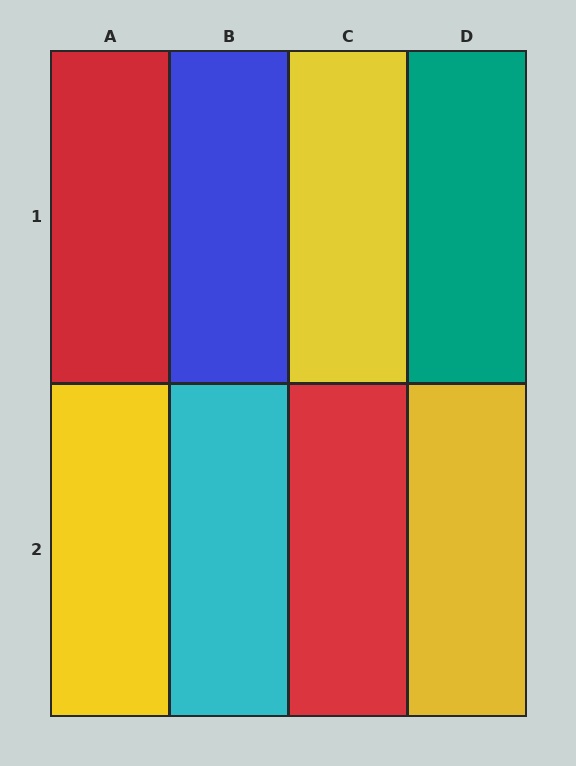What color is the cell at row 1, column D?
Teal.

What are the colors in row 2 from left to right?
Yellow, cyan, red, yellow.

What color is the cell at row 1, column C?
Yellow.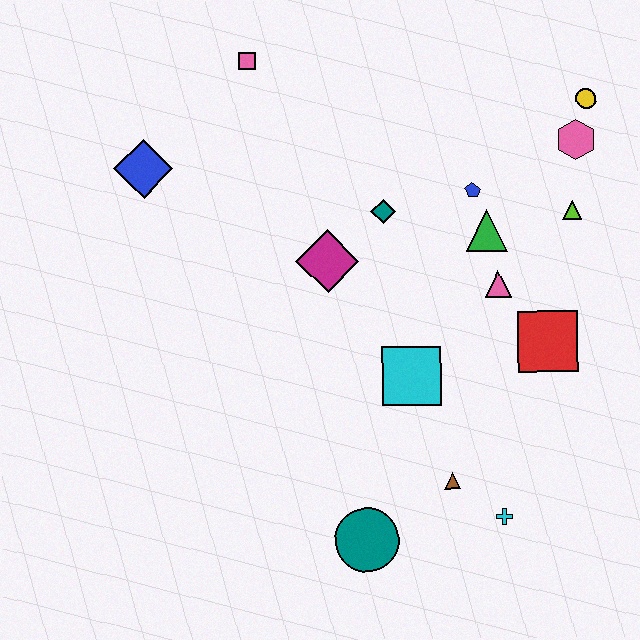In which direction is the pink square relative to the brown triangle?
The pink square is above the brown triangle.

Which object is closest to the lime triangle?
The pink hexagon is closest to the lime triangle.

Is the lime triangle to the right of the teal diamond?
Yes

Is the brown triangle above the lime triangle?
No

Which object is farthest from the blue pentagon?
The teal circle is farthest from the blue pentagon.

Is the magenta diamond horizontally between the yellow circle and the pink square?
Yes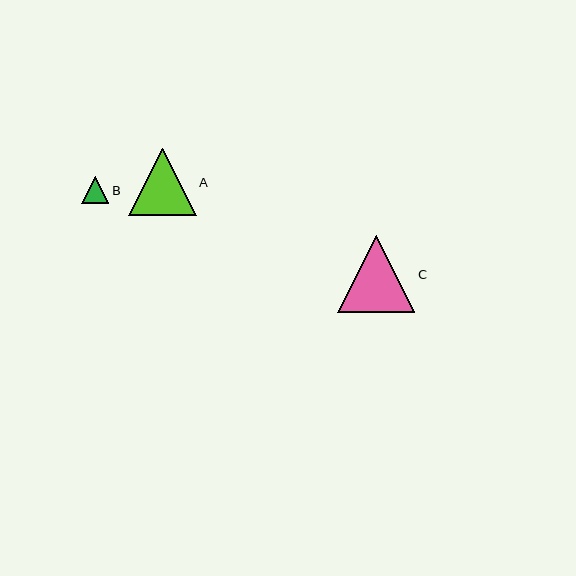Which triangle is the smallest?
Triangle B is the smallest with a size of approximately 27 pixels.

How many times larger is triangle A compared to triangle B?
Triangle A is approximately 2.5 times the size of triangle B.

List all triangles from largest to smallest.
From largest to smallest: C, A, B.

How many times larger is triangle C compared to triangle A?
Triangle C is approximately 1.1 times the size of triangle A.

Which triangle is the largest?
Triangle C is the largest with a size of approximately 77 pixels.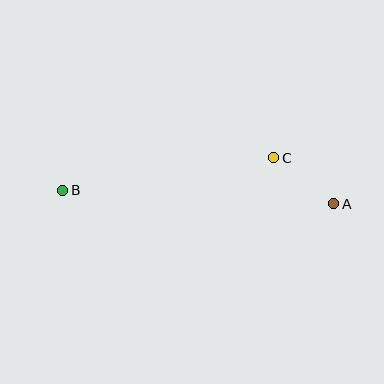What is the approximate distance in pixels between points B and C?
The distance between B and C is approximately 213 pixels.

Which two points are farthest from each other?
Points A and B are farthest from each other.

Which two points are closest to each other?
Points A and C are closest to each other.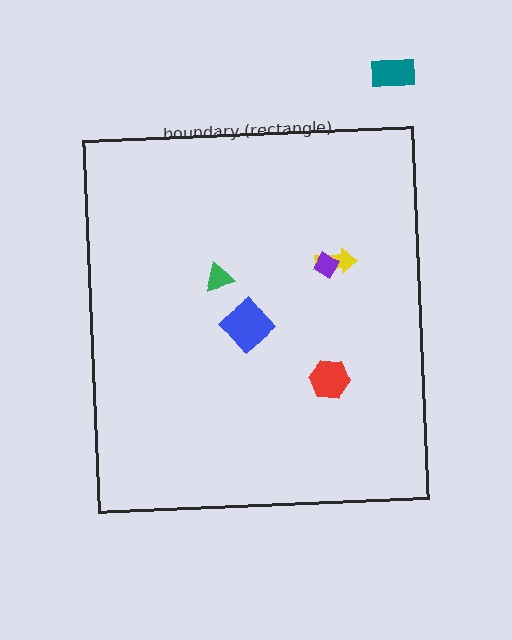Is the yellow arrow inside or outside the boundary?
Inside.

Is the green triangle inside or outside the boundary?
Inside.